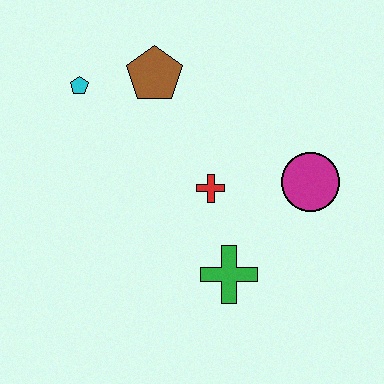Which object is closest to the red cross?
The green cross is closest to the red cross.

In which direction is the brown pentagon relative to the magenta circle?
The brown pentagon is to the left of the magenta circle.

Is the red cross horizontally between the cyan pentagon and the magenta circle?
Yes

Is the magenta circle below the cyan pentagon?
Yes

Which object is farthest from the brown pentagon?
The green cross is farthest from the brown pentagon.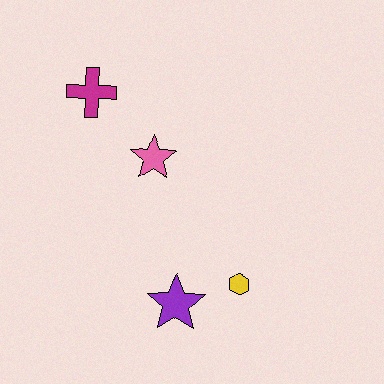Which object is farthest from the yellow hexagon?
The magenta cross is farthest from the yellow hexagon.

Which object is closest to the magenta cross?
The pink star is closest to the magenta cross.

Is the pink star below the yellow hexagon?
No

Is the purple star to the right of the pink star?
Yes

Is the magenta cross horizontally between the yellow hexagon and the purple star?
No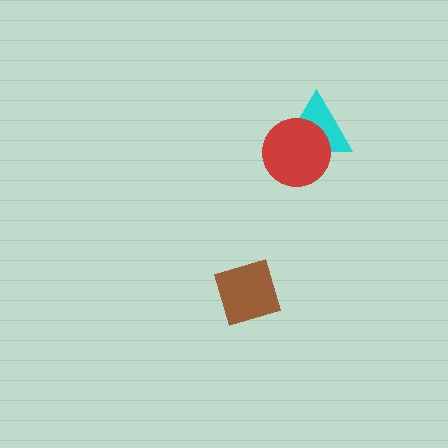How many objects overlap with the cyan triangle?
1 object overlaps with the cyan triangle.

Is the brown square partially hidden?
No, no other shape covers it.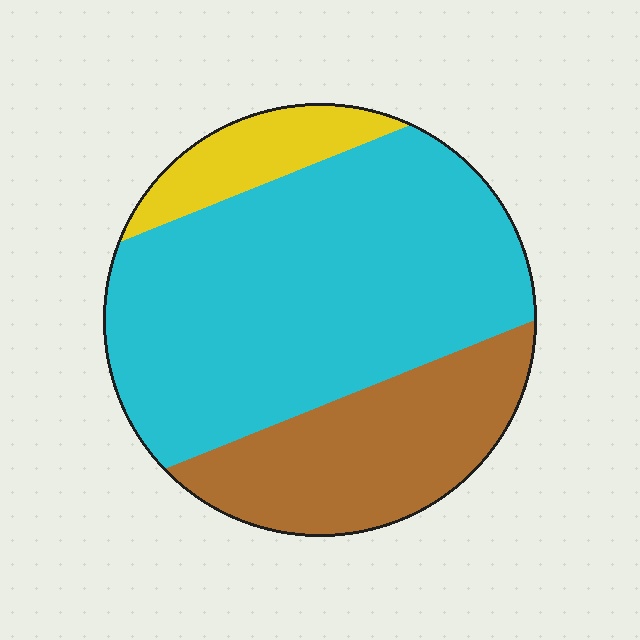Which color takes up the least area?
Yellow, at roughly 10%.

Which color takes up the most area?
Cyan, at roughly 65%.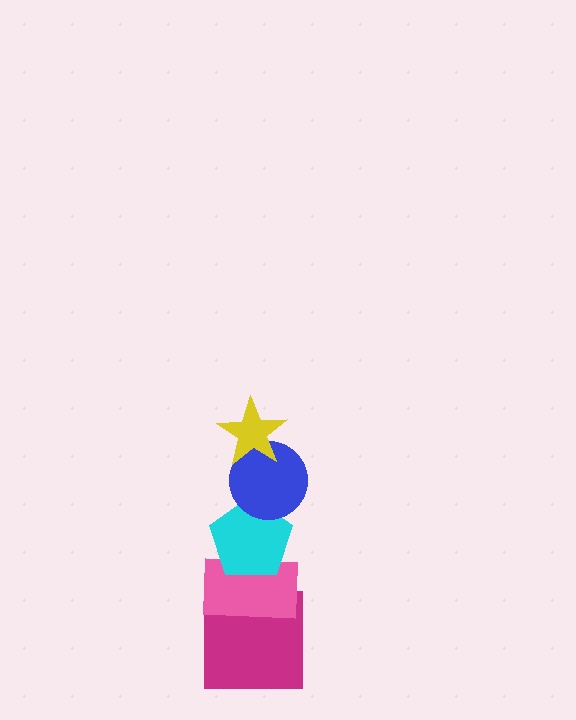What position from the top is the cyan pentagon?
The cyan pentagon is 3rd from the top.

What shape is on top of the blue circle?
The yellow star is on top of the blue circle.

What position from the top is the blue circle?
The blue circle is 2nd from the top.